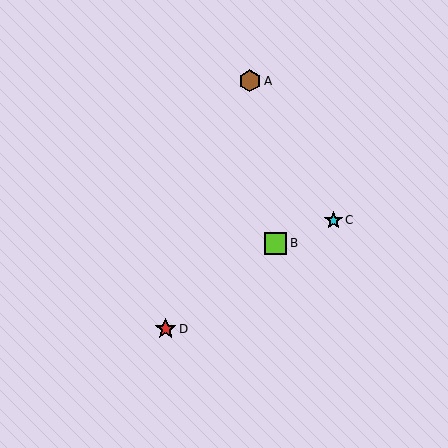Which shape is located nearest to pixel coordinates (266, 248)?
The lime square (labeled B) at (276, 243) is nearest to that location.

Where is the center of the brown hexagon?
The center of the brown hexagon is at (250, 81).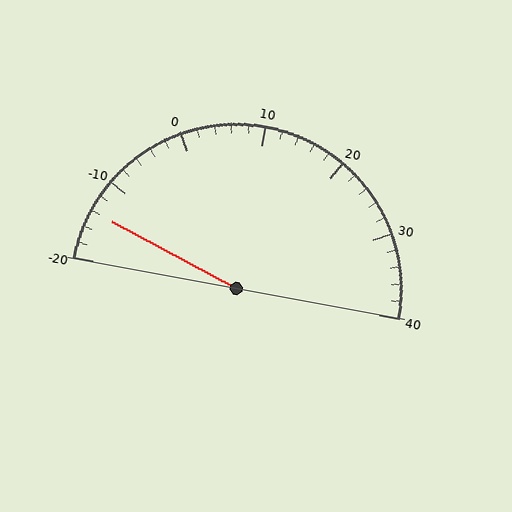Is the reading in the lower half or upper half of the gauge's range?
The reading is in the lower half of the range (-20 to 40).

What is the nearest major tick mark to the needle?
The nearest major tick mark is -10.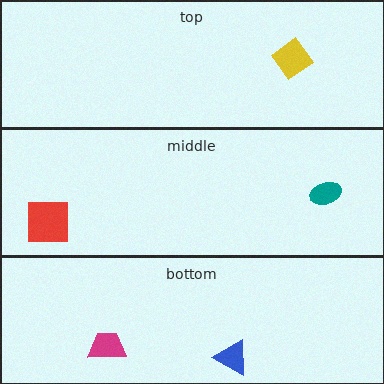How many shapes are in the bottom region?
2.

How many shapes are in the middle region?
2.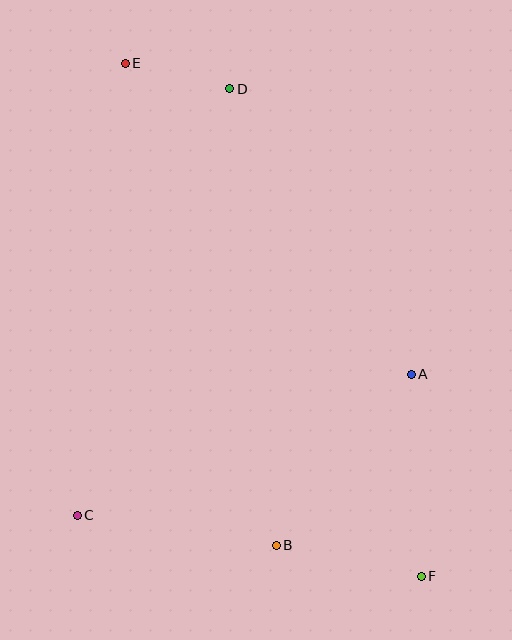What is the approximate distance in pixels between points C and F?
The distance between C and F is approximately 349 pixels.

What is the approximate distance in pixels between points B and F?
The distance between B and F is approximately 149 pixels.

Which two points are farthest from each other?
Points E and F are farthest from each other.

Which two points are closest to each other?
Points D and E are closest to each other.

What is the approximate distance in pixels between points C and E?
The distance between C and E is approximately 455 pixels.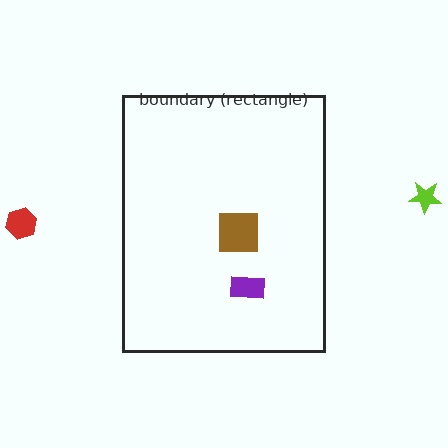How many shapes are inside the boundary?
2 inside, 2 outside.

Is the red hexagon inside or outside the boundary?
Outside.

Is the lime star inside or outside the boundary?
Outside.